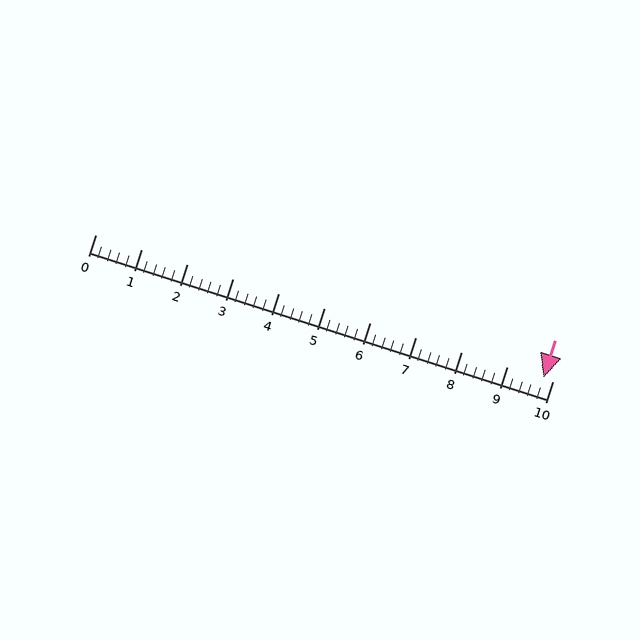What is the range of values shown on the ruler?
The ruler shows values from 0 to 10.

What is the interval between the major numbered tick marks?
The major tick marks are spaced 1 units apart.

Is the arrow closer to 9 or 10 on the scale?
The arrow is closer to 10.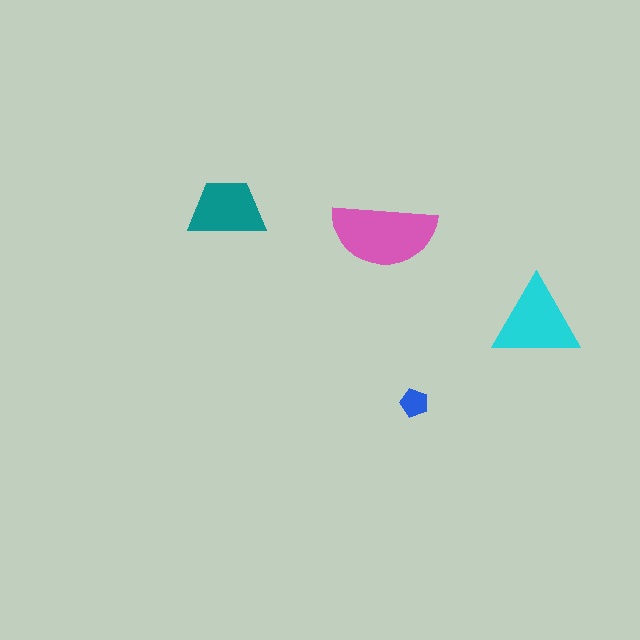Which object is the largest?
The pink semicircle.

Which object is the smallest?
The blue pentagon.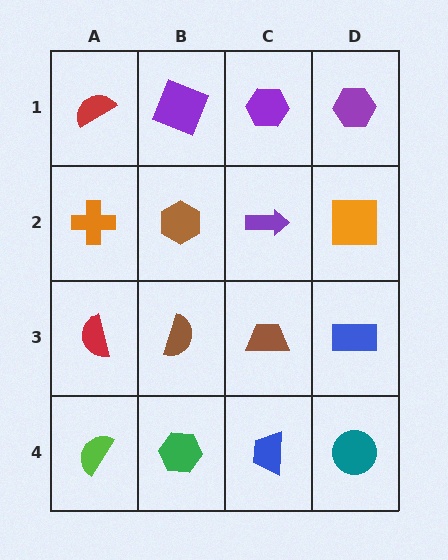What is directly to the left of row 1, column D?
A purple hexagon.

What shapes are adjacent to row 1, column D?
An orange square (row 2, column D), a purple hexagon (row 1, column C).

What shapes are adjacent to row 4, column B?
A brown semicircle (row 3, column B), a lime semicircle (row 4, column A), a blue trapezoid (row 4, column C).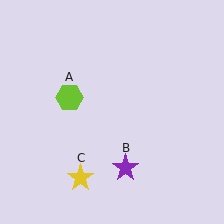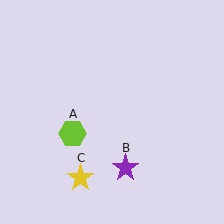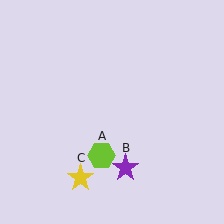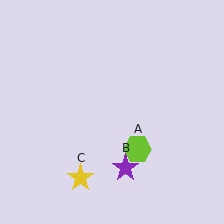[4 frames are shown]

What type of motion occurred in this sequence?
The lime hexagon (object A) rotated counterclockwise around the center of the scene.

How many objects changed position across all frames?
1 object changed position: lime hexagon (object A).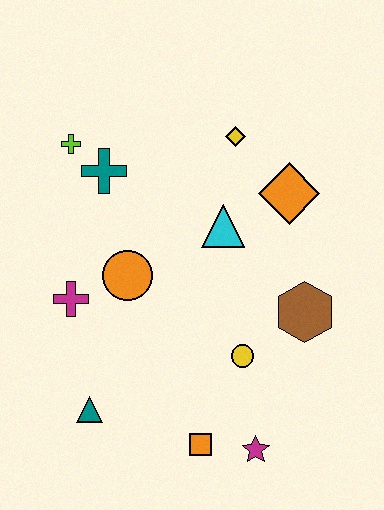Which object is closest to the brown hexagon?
The yellow circle is closest to the brown hexagon.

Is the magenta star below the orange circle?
Yes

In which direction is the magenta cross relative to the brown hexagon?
The magenta cross is to the left of the brown hexagon.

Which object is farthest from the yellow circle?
The lime cross is farthest from the yellow circle.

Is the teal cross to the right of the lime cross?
Yes